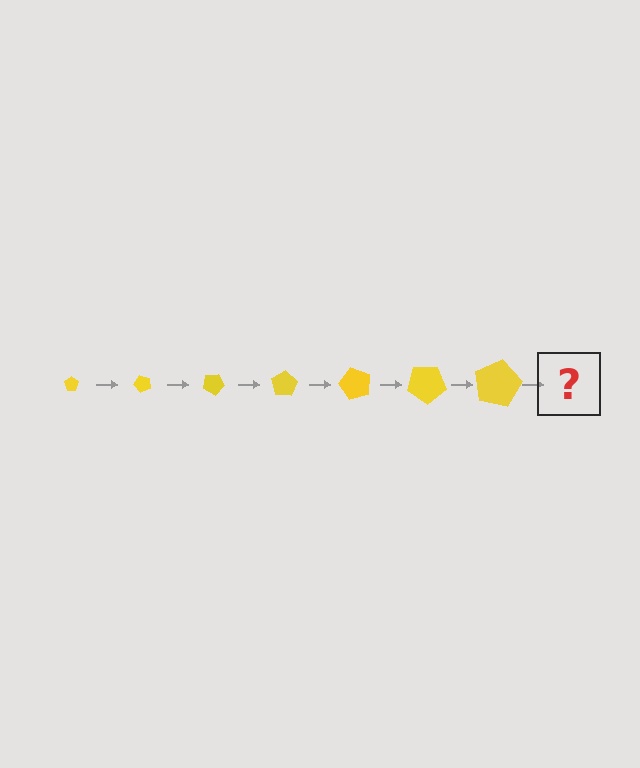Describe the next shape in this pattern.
It should be a pentagon, larger than the previous one and rotated 350 degrees from the start.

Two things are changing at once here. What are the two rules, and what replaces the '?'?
The two rules are that the pentagon grows larger each step and it rotates 50 degrees each step. The '?' should be a pentagon, larger than the previous one and rotated 350 degrees from the start.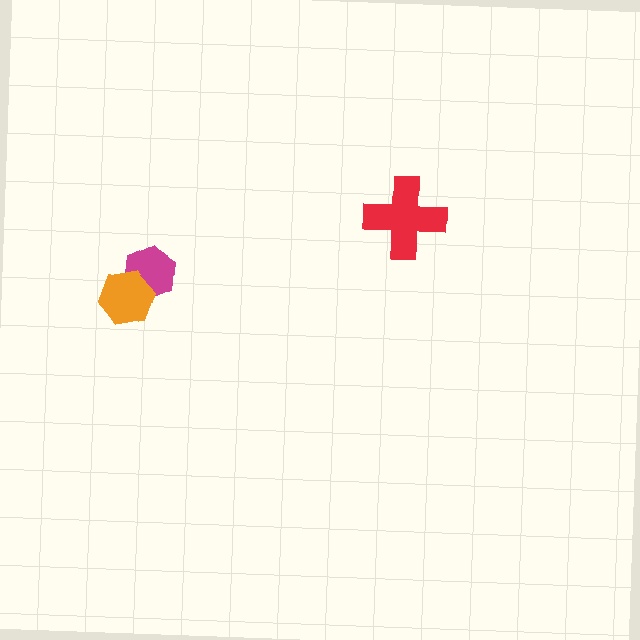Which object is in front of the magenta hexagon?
The orange hexagon is in front of the magenta hexagon.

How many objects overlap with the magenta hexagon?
1 object overlaps with the magenta hexagon.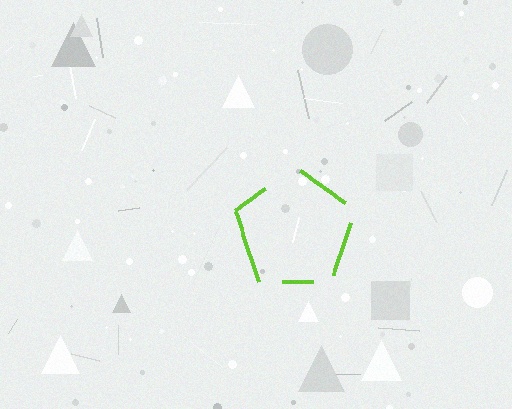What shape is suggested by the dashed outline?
The dashed outline suggests a pentagon.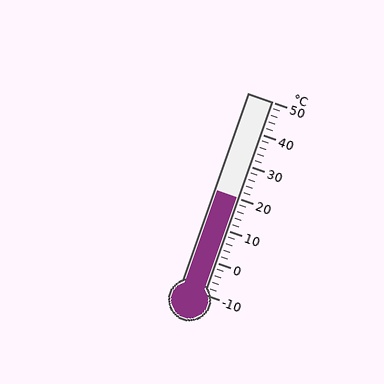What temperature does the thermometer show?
The thermometer shows approximately 20°C.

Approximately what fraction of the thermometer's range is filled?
The thermometer is filled to approximately 50% of its range.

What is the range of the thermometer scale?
The thermometer scale ranges from -10°C to 50°C.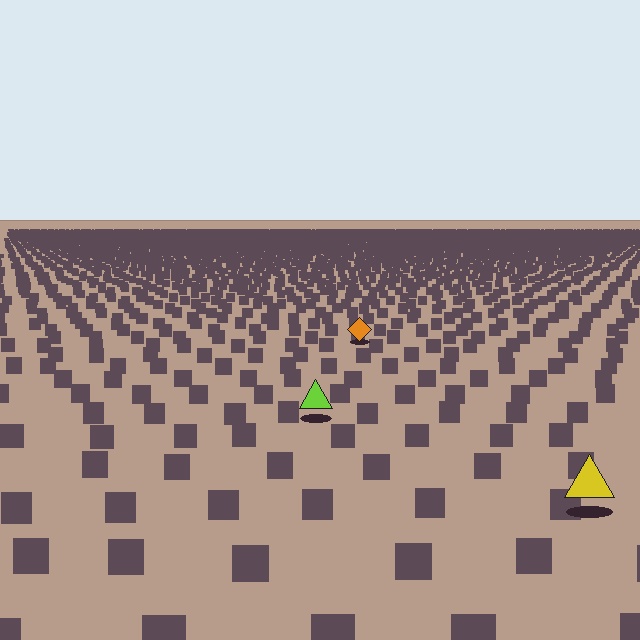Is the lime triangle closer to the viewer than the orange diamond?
Yes. The lime triangle is closer — you can tell from the texture gradient: the ground texture is coarser near it.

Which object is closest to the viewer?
The yellow triangle is closest. The texture marks near it are larger and more spread out.